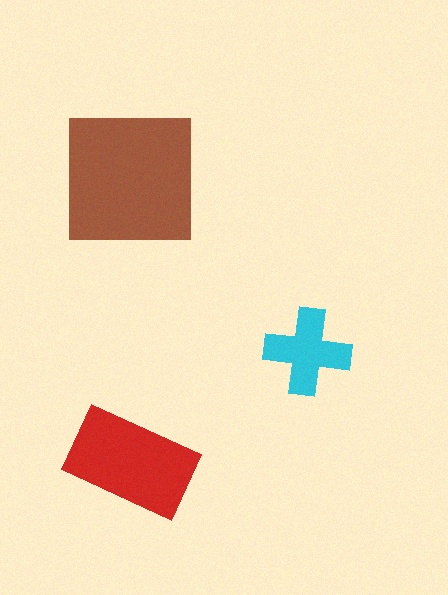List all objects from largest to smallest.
The brown square, the red rectangle, the cyan cross.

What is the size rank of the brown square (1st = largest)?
1st.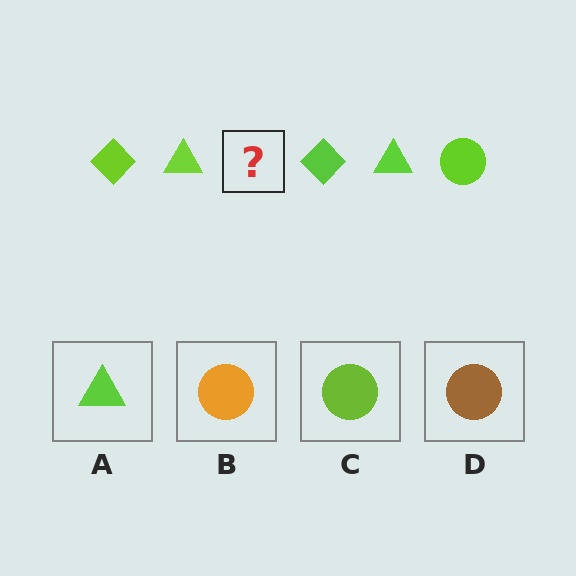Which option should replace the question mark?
Option C.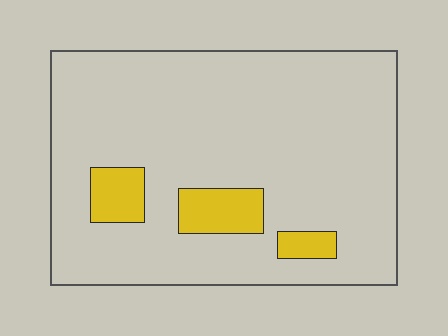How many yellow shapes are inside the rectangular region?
3.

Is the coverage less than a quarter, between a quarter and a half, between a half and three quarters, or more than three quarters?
Less than a quarter.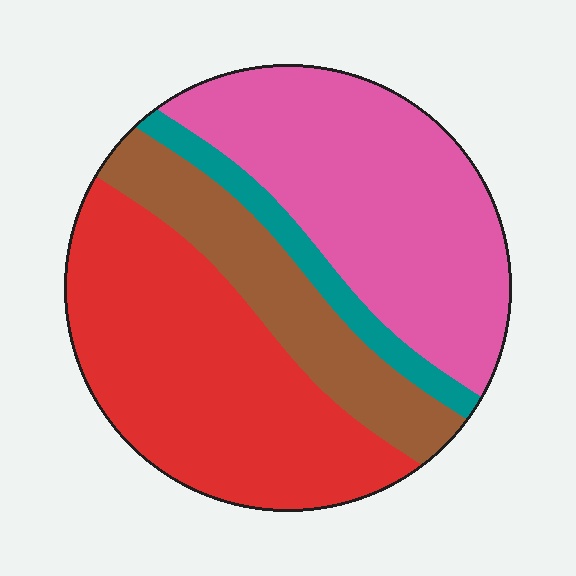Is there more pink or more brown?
Pink.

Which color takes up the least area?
Teal, at roughly 10%.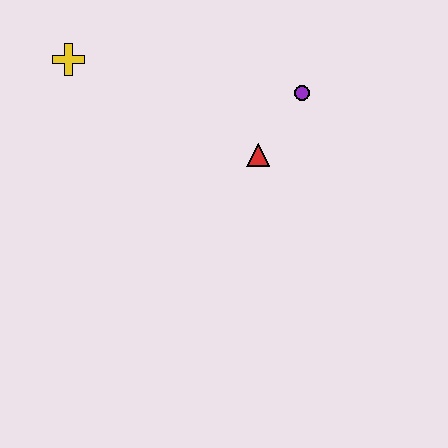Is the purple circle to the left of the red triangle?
No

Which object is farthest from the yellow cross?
The purple circle is farthest from the yellow cross.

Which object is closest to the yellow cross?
The red triangle is closest to the yellow cross.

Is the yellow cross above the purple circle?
Yes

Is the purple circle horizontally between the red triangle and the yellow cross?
No